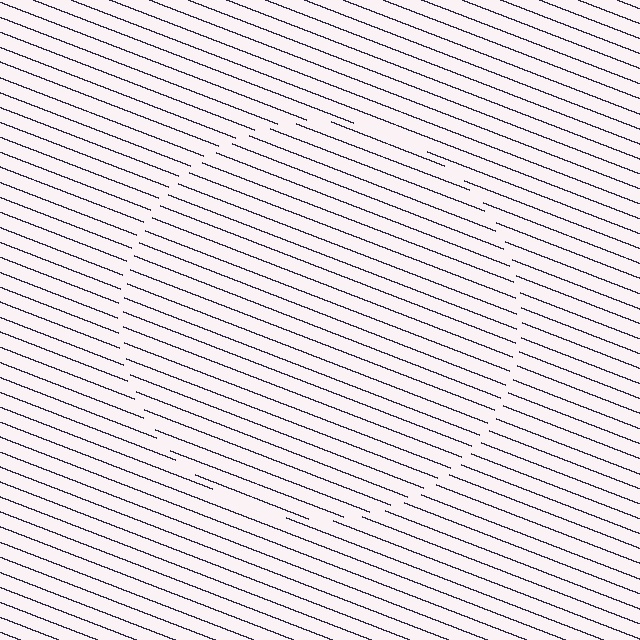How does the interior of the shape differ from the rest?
The interior of the shape contains the same grating, shifted by half a period — the contour is defined by the phase discontinuity where line-ends from the inner and outer gratings abut.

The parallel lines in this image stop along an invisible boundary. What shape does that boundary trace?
An illusory circle. The interior of the shape contains the same grating, shifted by half a period — the contour is defined by the phase discontinuity where line-ends from the inner and outer gratings abut.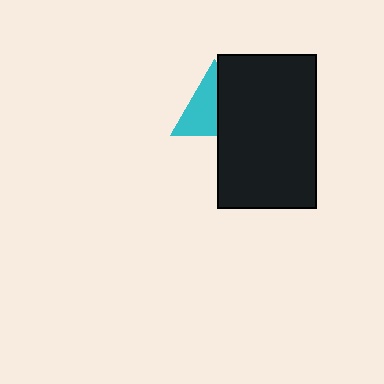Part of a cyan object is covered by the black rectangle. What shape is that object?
It is a triangle.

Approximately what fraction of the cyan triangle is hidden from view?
Roughly 43% of the cyan triangle is hidden behind the black rectangle.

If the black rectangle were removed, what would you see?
You would see the complete cyan triangle.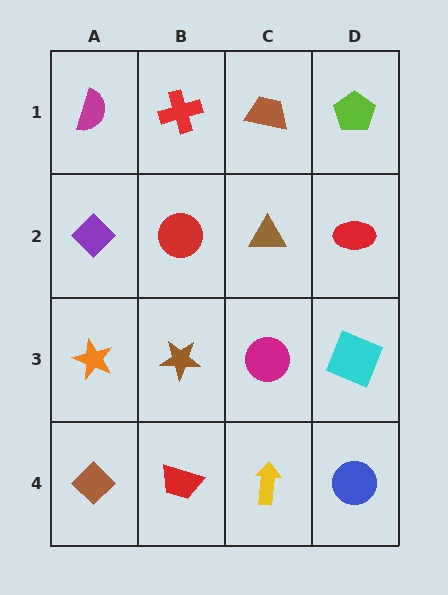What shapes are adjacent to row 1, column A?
A purple diamond (row 2, column A), a red cross (row 1, column B).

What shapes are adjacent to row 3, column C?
A brown triangle (row 2, column C), a yellow arrow (row 4, column C), a brown star (row 3, column B), a cyan square (row 3, column D).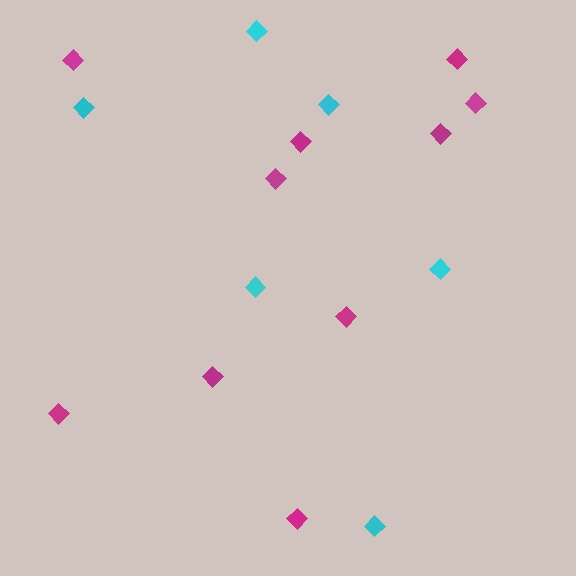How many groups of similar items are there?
There are 2 groups: one group of cyan diamonds (6) and one group of magenta diamonds (10).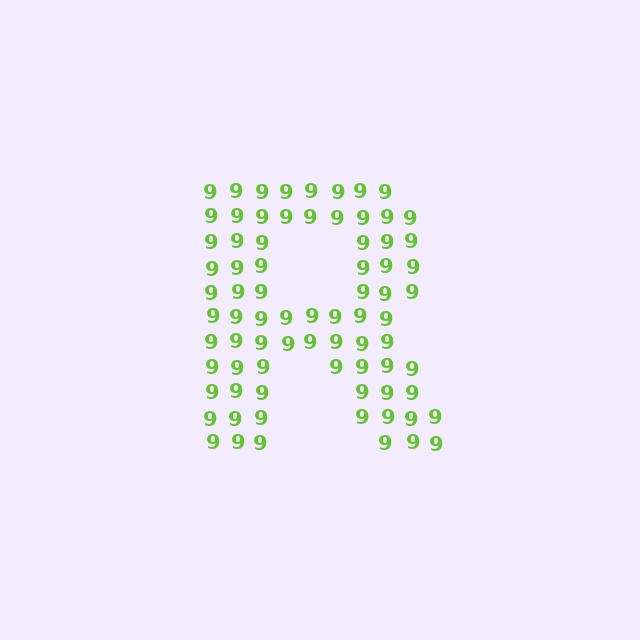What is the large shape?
The large shape is the letter R.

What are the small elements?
The small elements are digit 9's.